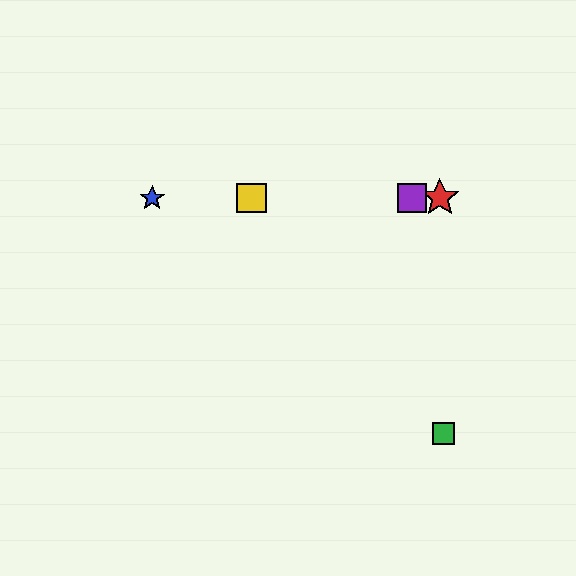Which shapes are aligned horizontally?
The red star, the blue star, the yellow square, the purple square are aligned horizontally.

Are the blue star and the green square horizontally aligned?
No, the blue star is at y≈198 and the green square is at y≈433.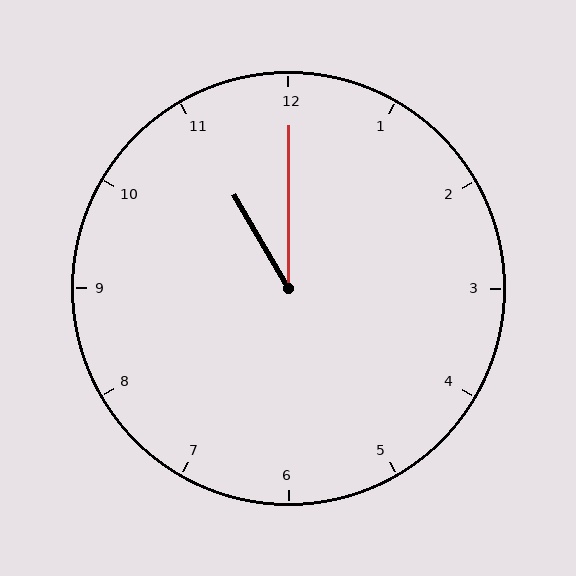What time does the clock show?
11:00.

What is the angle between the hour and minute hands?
Approximately 30 degrees.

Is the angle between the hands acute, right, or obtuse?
It is acute.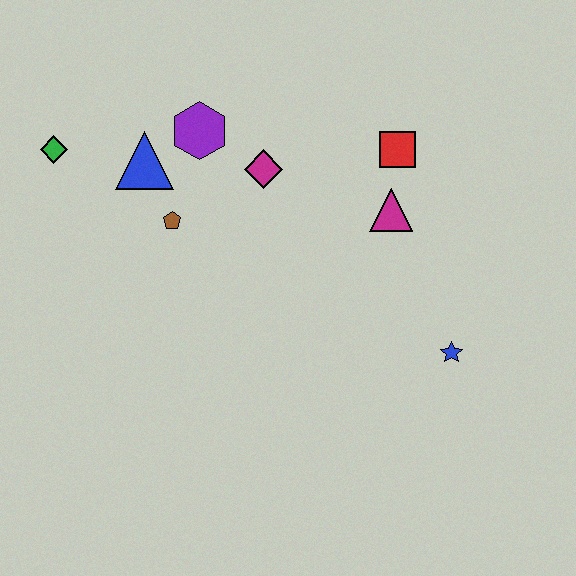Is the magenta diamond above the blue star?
Yes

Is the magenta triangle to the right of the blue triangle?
Yes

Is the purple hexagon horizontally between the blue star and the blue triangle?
Yes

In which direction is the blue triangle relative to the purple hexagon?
The blue triangle is to the left of the purple hexagon.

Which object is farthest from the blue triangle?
The blue star is farthest from the blue triangle.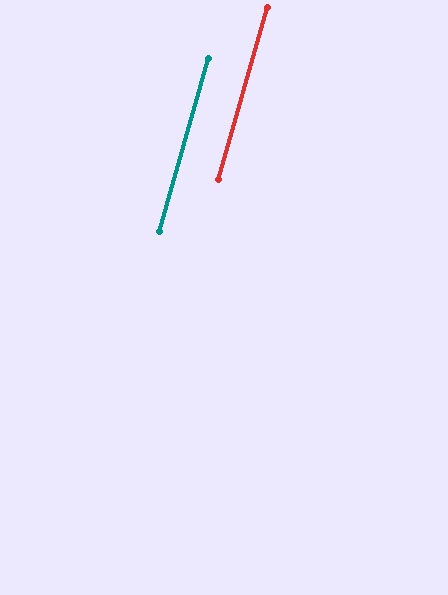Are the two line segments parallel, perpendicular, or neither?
Parallel — their directions differ by only 0.1°.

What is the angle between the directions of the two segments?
Approximately 0 degrees.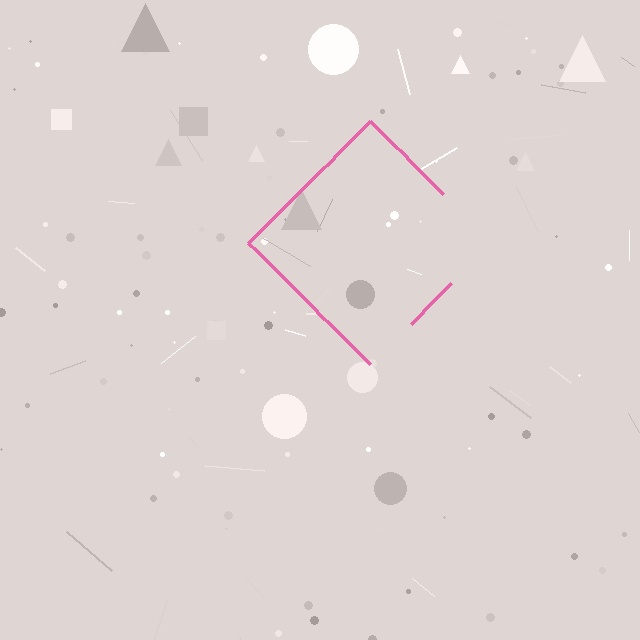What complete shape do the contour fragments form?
The contour fragments form a diamond.